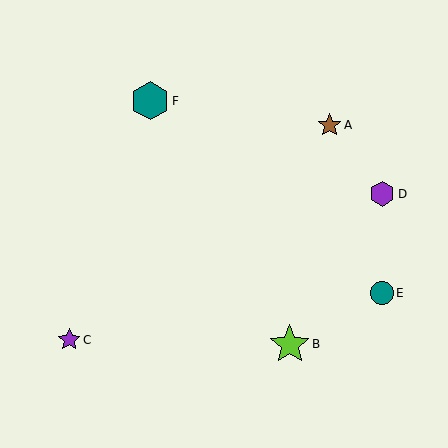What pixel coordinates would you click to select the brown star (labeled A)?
Click at (330, 125) to select the brown star A.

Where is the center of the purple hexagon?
The center of the purple hexagon is at (382, 194).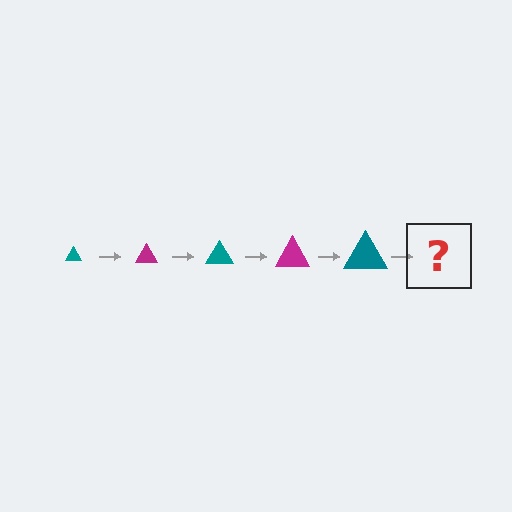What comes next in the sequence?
The next element should be a magenta triangle, larger than the previous one.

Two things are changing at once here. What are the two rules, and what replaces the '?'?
The two rules are that the triangle grows larger each step and the color cycles through teal and magenta. The '?' should be a magenta triangle, larger than the previous one.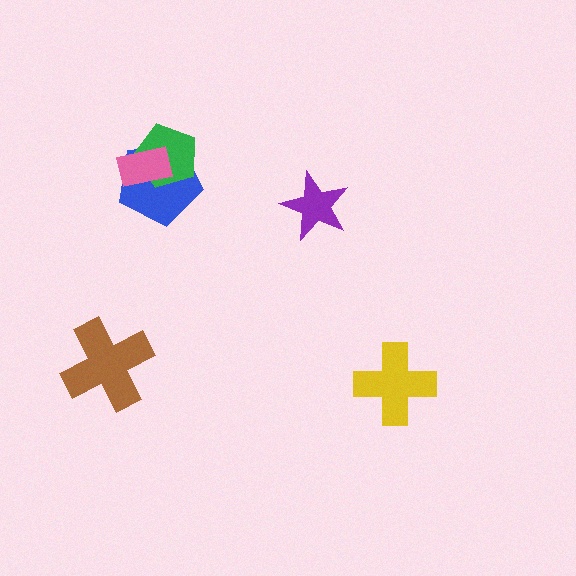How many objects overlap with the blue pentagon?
2 objects overlap with the blue pentagon.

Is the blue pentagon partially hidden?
Yes, it is partially covered by another shape.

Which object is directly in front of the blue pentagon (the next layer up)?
The green pentagon is directly in front of the blue pentagon.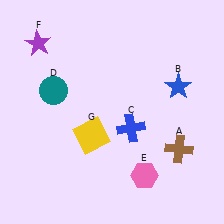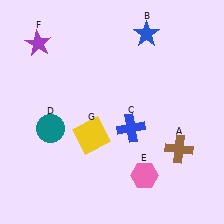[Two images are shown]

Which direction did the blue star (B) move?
The blue star (B) moved up.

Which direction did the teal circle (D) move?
The teal circle (D) moved down.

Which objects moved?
The objects that moved are: the blue star (B), the teal circle (D).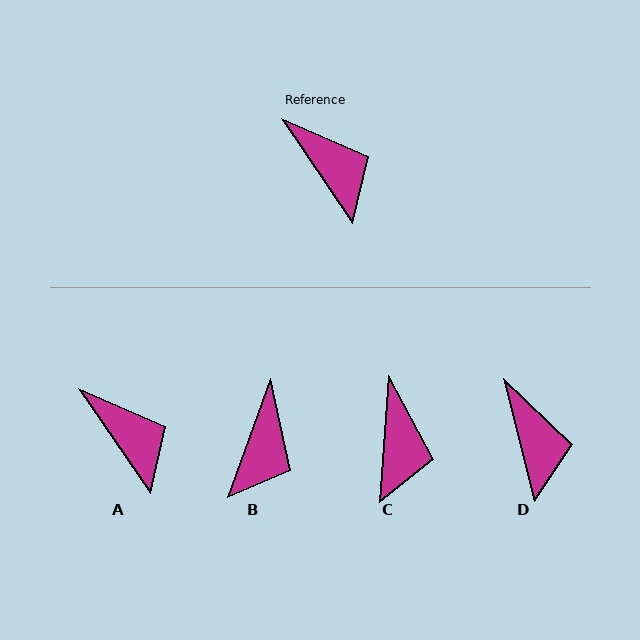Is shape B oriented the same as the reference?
No, it is off by about 54 degrees.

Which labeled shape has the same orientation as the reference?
A.